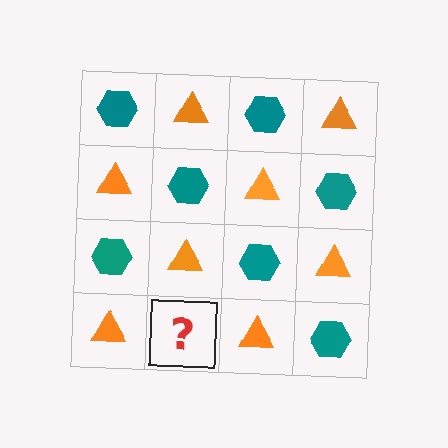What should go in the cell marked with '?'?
The missing cell should contain a teal hexagon.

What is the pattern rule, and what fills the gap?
The rule is that it alternates teal hexagon and orange triangle in a checkerboard pattern. The gap should be filled with a teal hexagon.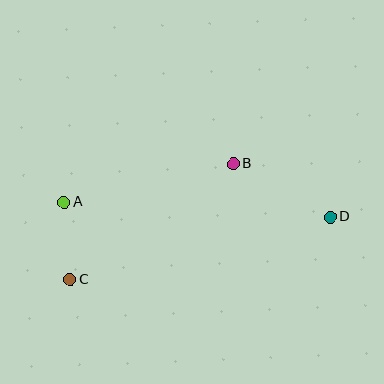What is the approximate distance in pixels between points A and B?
The distance between A and B is approximately 173 pixels.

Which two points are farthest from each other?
Points C and D are farthest from each other.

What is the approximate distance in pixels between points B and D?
The distance between B and D is approximately 111 pixels.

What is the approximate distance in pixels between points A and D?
The distance between A and D is approximately 266 pixels.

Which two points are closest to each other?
Points A and C are closest to each other.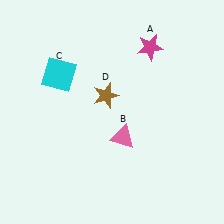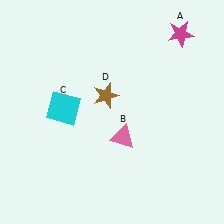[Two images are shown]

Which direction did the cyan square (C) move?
The cyan square (C) moved down.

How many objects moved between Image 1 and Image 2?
2 objects moved between the two images.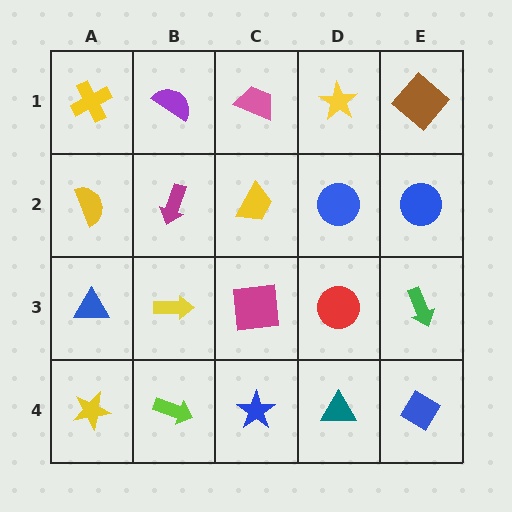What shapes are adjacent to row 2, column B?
A purple semicircle (row 1, column B), a yellow arrow (row 3, column B), a yellow semicircle (row 2, column A), a yellow trapezoid (row 2, column C).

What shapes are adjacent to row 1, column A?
A yellow semicircle (row 2, column A), a purple semicircle (row 1, column B).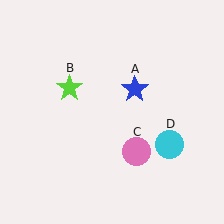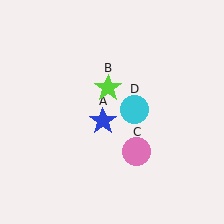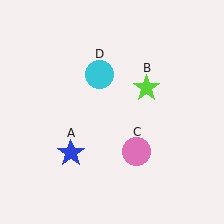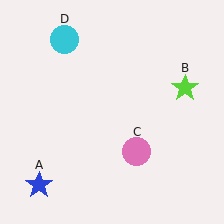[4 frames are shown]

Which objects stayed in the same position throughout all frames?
Pink circle (object C) remained stationary.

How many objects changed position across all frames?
3 objects changed position: blue star (object A), lime star (object B), cyan circle (object D).